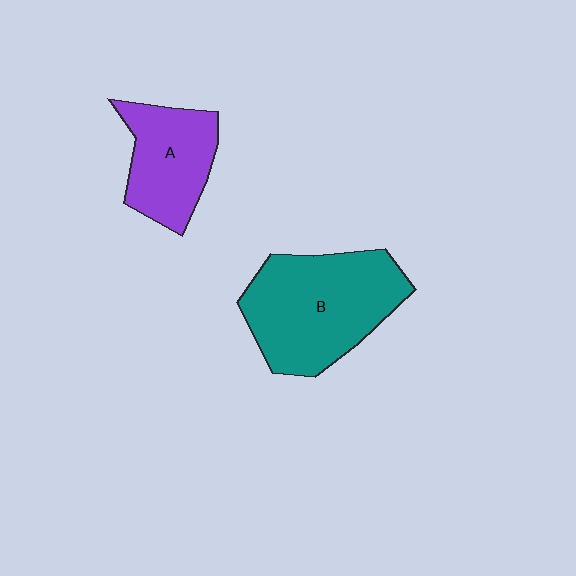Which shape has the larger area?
Shape B (teal).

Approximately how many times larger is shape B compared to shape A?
Approximately 1.6 times.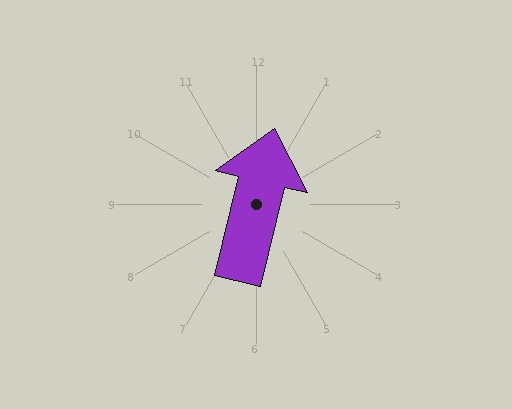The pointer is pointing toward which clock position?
Roughly 12 o'clock.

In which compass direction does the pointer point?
North.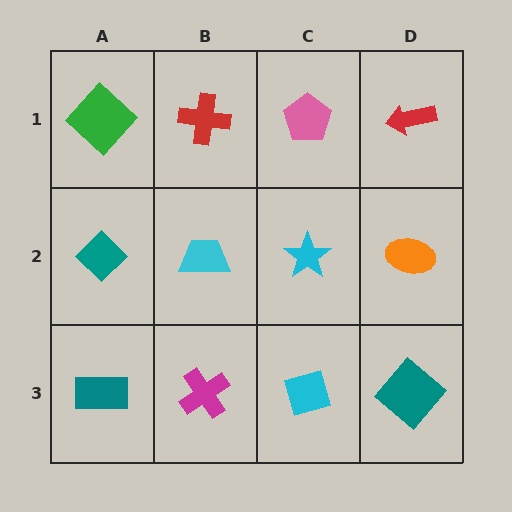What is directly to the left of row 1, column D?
A pink pentagon.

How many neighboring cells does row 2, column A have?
3.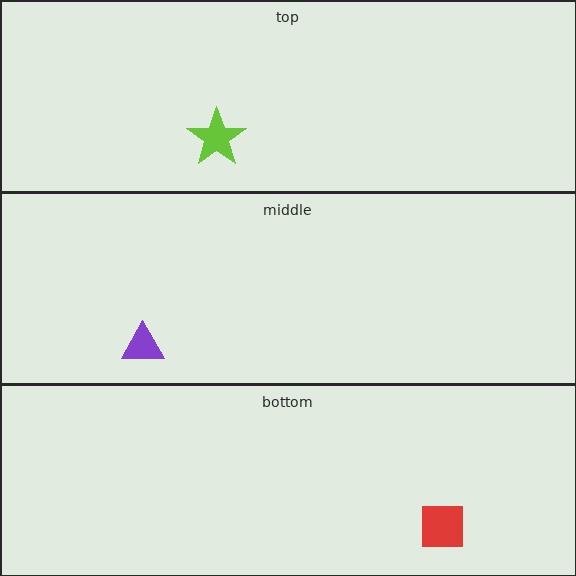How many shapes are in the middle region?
1.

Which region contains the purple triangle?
The middle region.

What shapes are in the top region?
The lime star.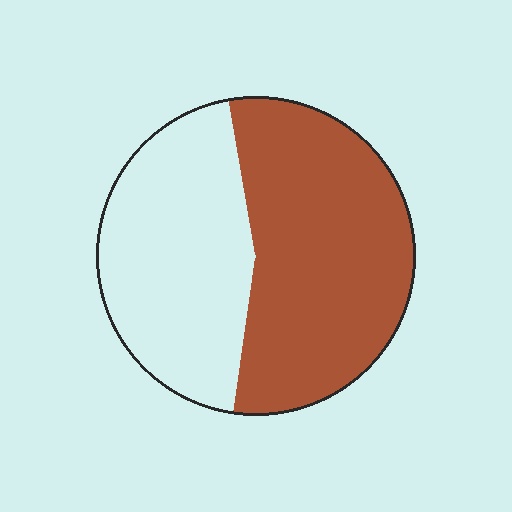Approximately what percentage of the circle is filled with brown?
Approximately 55%.